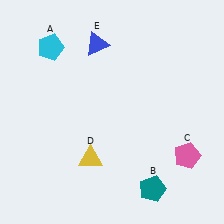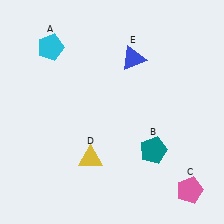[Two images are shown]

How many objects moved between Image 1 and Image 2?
3 objects moved between the two images.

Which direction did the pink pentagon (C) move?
The pink pentagon (C) moved down.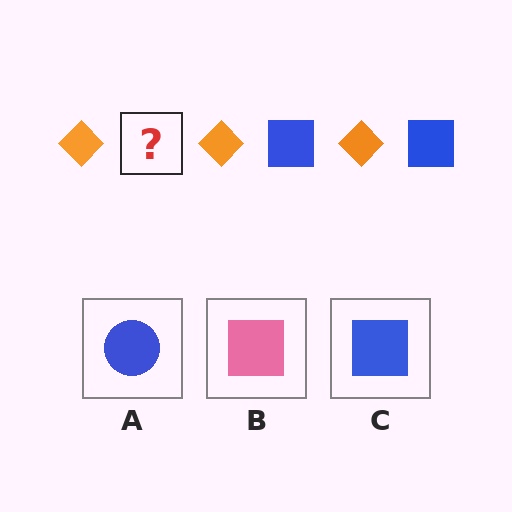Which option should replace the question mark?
Option C.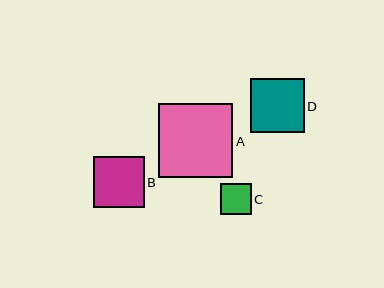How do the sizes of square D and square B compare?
Square D and square B are approximately the same size.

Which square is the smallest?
Square C is the smallest with a size of approximately 31 pixels.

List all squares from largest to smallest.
From largest to smallest: A, D, B, C.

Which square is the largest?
Square A is the largest with a size of approximately 74 pixels.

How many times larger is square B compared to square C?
Square B is approximately 1.7 times the size of square C.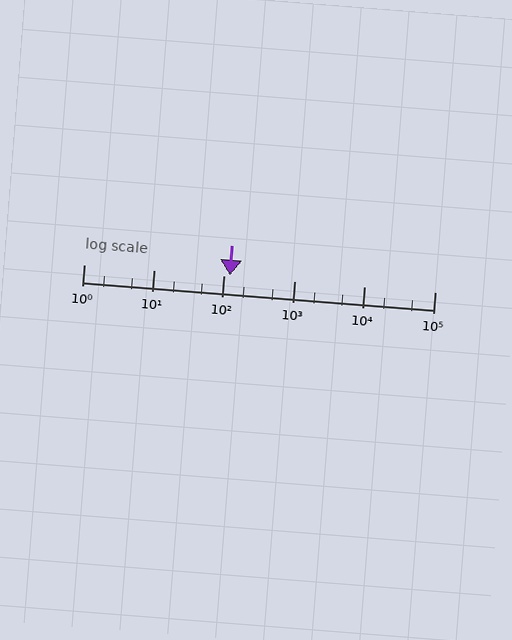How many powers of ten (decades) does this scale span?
The scale spans 5 decades, from 1 to 100000.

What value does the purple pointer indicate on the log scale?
The pointer indicates approximately 120.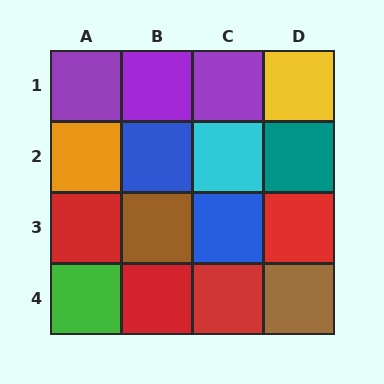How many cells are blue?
2 cells are blue.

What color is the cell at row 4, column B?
Red.